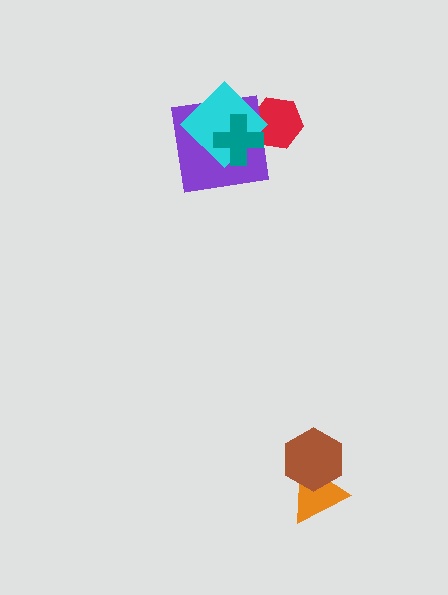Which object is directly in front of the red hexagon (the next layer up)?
The purple square is directly in front of the red hexagon.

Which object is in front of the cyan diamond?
The teal cross is in front of the cyan diamond.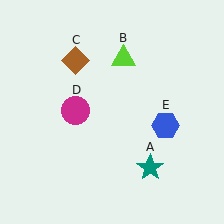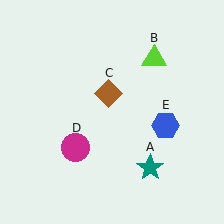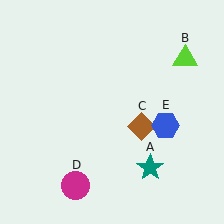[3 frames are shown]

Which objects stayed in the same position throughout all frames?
Teal star (object A) and blue hexagon (object E) remained stationary.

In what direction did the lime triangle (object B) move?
The lime triangle (object B) moved right.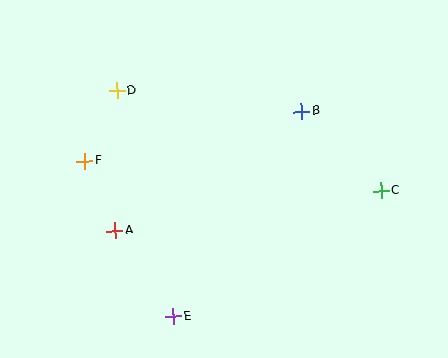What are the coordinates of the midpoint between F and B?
The midpoint between F and B is at (193, 136).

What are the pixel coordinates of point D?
Point D is at (117, 91).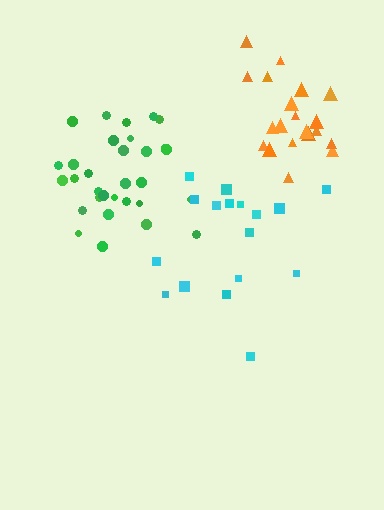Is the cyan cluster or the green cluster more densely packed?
Green.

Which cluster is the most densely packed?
Orange.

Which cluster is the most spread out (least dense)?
Cyan.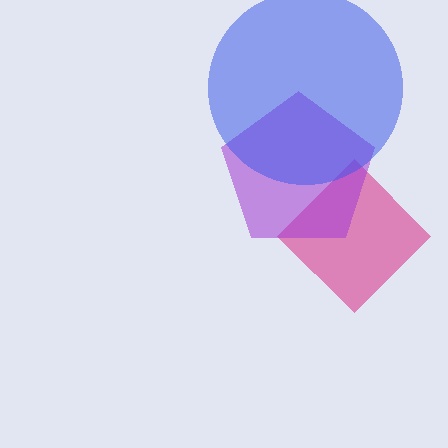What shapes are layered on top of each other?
The layered shapes are: a magenta diamond, a purple pentagon, a blue circle.